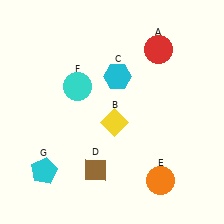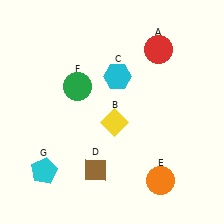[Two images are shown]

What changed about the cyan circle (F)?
In Image 1, F is cyan. In Image 2, it changed to green.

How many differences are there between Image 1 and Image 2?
There is 1 difference between the two images.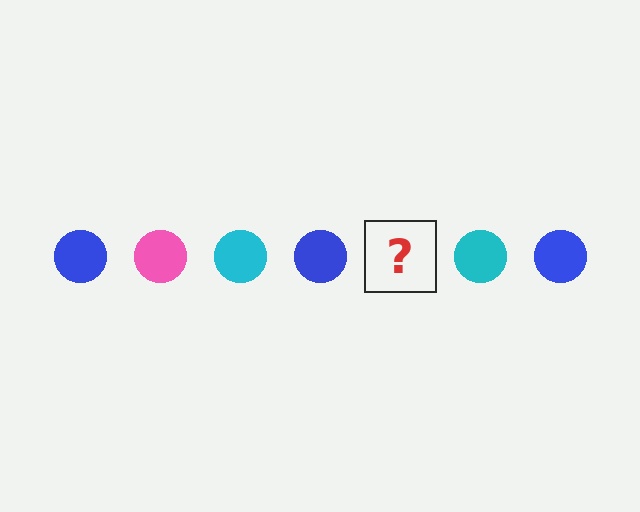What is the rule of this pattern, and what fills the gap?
The rule is that the pattern cycles through blue, pink, cyan circles. The gap should be filled with a pink circle.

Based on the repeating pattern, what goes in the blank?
The blank should be a pink circle.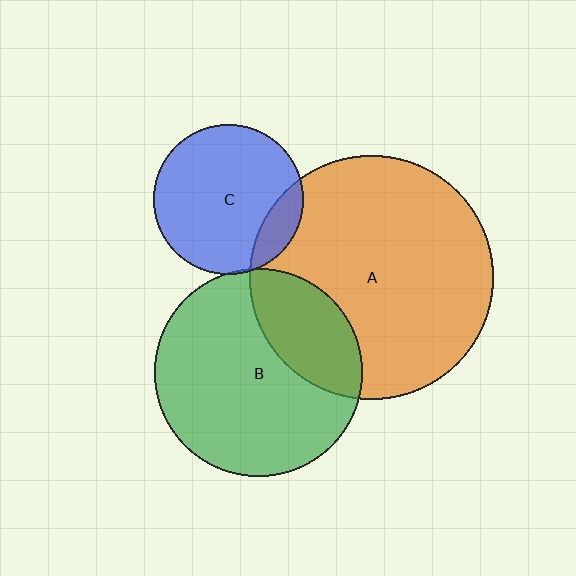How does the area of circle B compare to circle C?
Approximately 1.9 times.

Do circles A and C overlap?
Yes.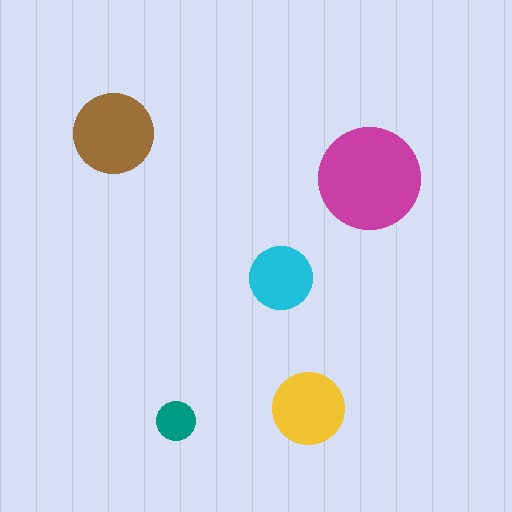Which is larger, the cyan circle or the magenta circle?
The magenta one.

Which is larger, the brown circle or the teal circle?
The brown one.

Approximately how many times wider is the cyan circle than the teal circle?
About 1.5 times wider.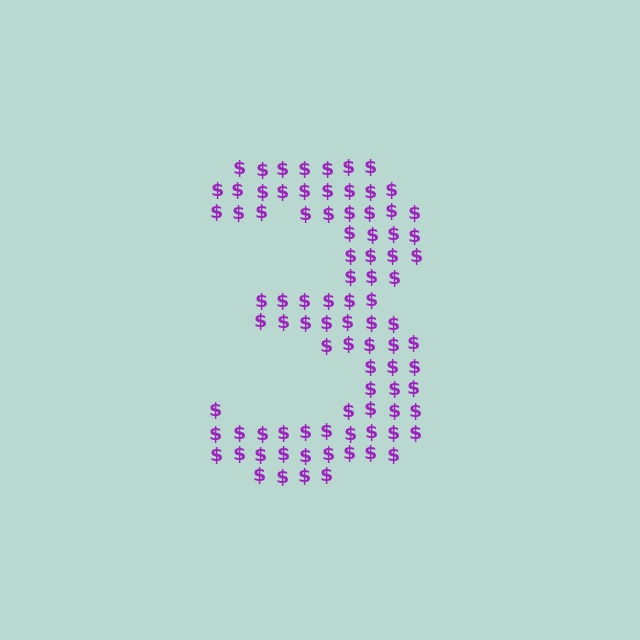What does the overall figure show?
The overall figure shows the digit 3.